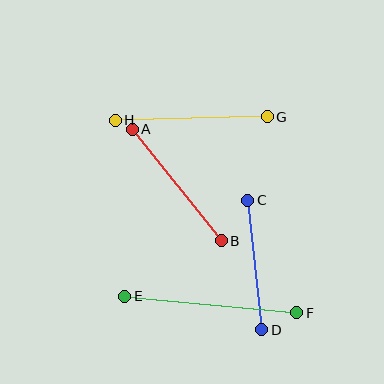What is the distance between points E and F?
The distance is approximately 173 pixels.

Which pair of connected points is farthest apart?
Points E and F are farthest apart.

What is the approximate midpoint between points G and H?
The midpoint is at approximately (191, 119) pixels.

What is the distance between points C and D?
The distance is approximately 130 pixels.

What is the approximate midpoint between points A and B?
The midpoint is at approximately (177, 185) pixels.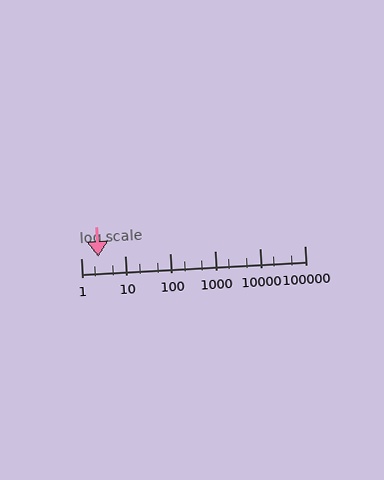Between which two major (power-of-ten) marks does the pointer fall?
The pointer is between 1 and 10.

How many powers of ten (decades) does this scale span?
The scale spans 5 decades, from 1 to 100000.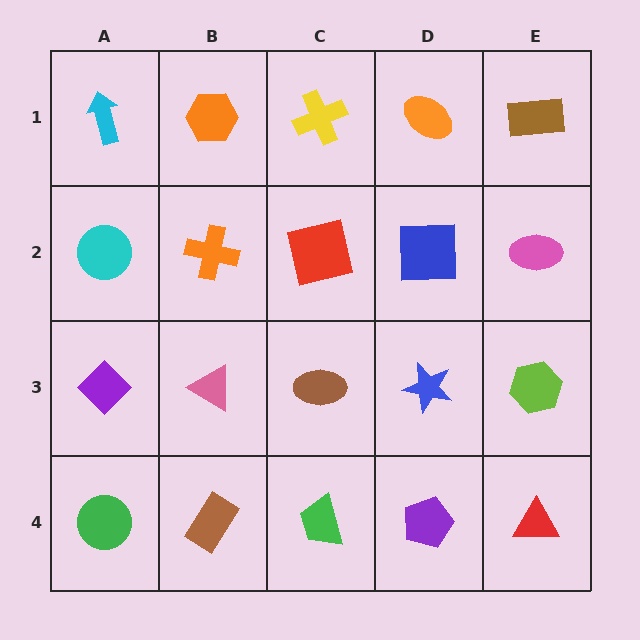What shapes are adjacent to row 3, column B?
An orange cross (row 2, column B), a brown rectangle (row 4, column B), a purple diamond (row 3, column A), a brown ellipse (row 3, column C).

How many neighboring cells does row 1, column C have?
3.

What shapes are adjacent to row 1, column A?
A cyan circle (row 2, column A), an orange hexagon (row 1, column B).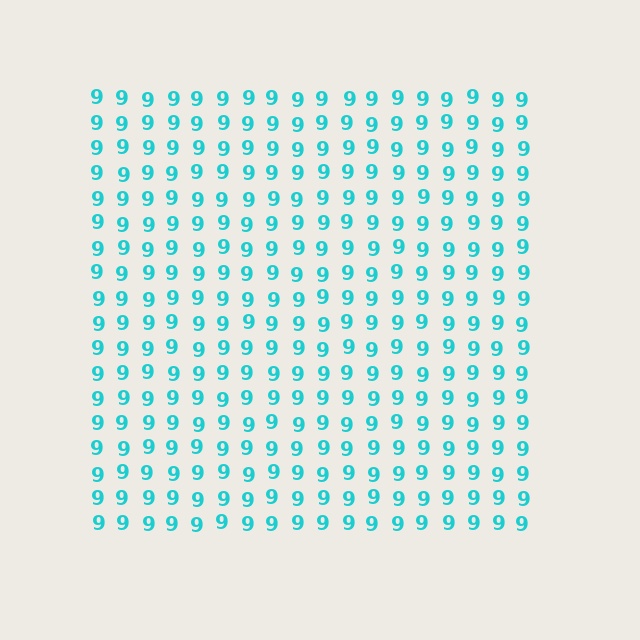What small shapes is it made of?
It is made of small digit 9's.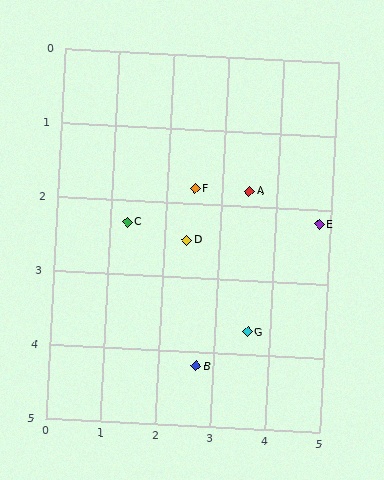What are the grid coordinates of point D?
Point D is at approximately (2.4, 2.5).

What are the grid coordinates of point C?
Point C is at approximately (1.3, 2.3).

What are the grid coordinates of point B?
Point B is at approximately (2.7, 4.2).